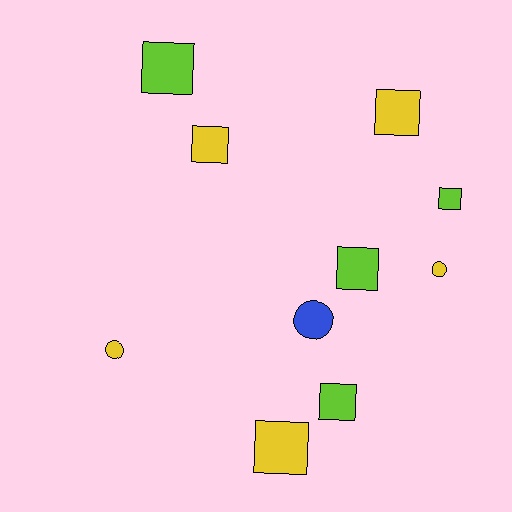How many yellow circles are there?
There are 2 yellow circles.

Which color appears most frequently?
Yellow, with 5 objects.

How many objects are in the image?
There are 10 objects.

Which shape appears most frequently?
Square, with 7 objects.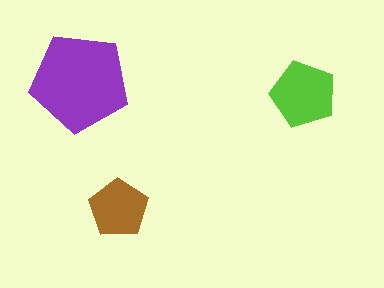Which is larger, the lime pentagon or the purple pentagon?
The purple one.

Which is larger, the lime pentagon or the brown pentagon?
The lime one.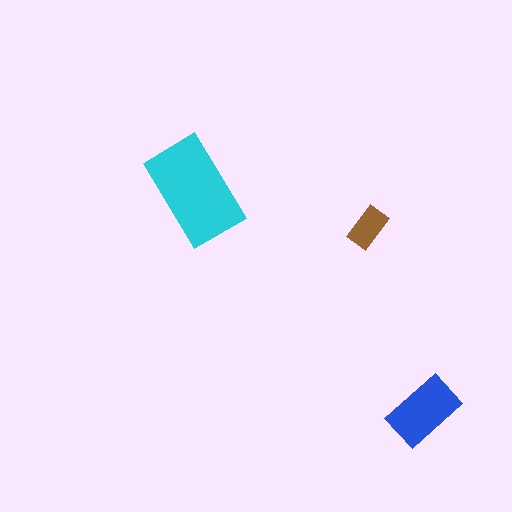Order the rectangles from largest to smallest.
the cyan one, the blue one, the brown one.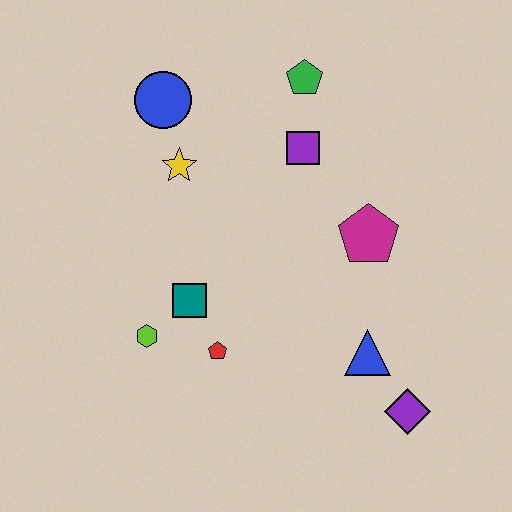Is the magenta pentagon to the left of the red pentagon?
No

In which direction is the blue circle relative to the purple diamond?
The blue circle is above the purple diamond.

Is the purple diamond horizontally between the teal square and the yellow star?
No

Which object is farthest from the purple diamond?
The blue circle is farthest from the purple diamond.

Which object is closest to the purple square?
The green pentagon is closest to the purple square.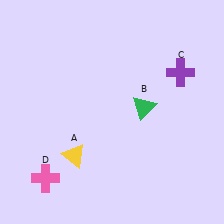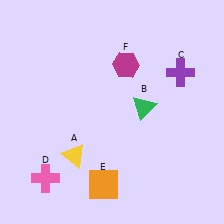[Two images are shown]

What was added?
An orange square (E), a magenta hexagon (F) were added in Image 2.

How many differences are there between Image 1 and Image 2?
There are 2 differences between the two images.